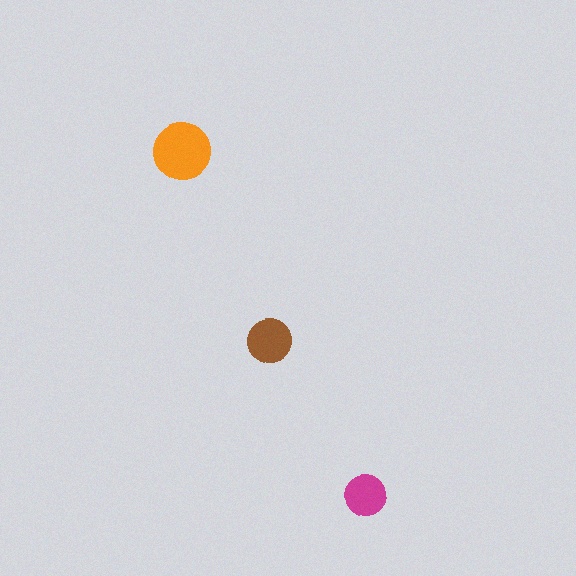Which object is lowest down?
The magenta circle is bottommost.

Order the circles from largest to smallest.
the orange one, the brown one, the magenta one.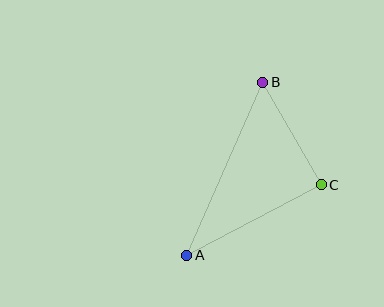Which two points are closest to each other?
Points B and C are closest to each other.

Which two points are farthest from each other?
Points A and B are farthest from each other.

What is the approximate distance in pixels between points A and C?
The distance between A and C is approximately 152 pixels.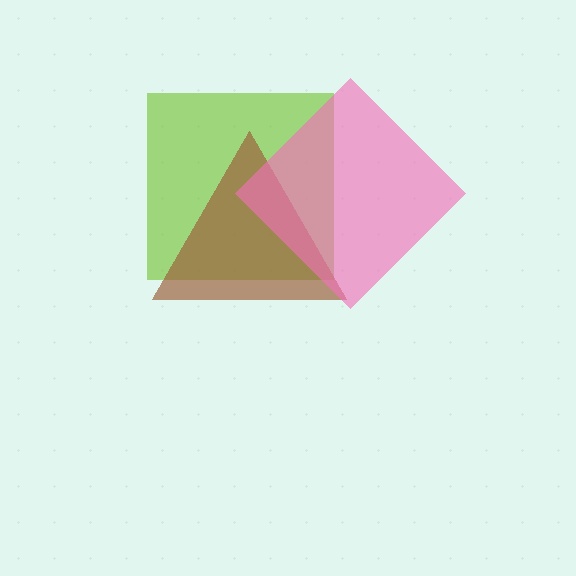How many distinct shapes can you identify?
There are 3 distinct shapes: a lime square, a brown triangle, a pink diamond.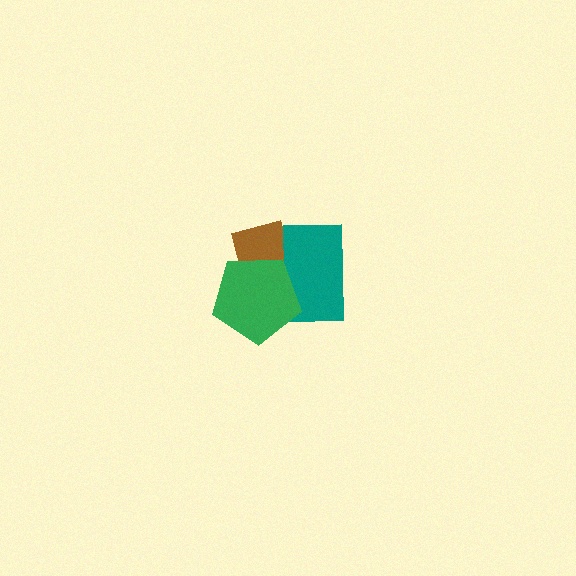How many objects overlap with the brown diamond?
2 objects overlap with the brown diamond.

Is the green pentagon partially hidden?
No, no other shape covers it.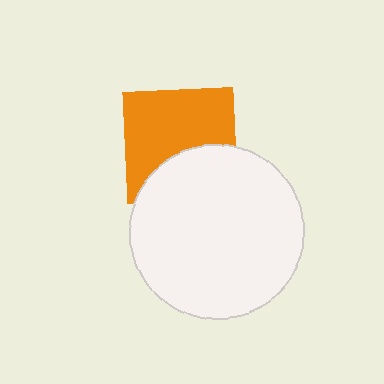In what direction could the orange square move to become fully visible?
The orange square could move up. That would shift it out from behind the white circle entirely.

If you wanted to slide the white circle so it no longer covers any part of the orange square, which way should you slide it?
Slide it down — that is the most direct way to separate the two shapes.